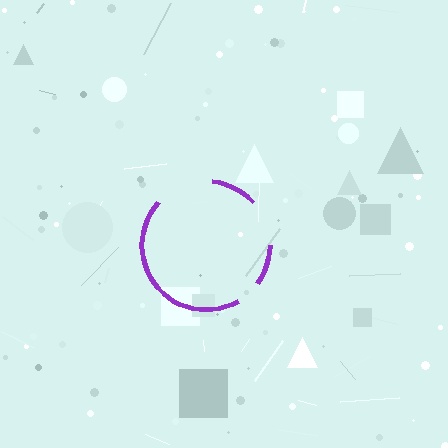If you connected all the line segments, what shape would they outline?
They would outline a circle.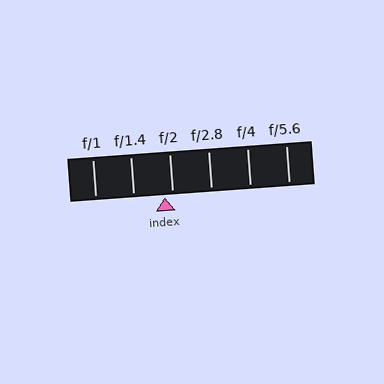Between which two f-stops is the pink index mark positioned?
The index mark is between f/1.4 and f/2.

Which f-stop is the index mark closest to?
The index mark is closest to f/2.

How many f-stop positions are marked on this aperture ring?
There are 6 f-stop positions marked.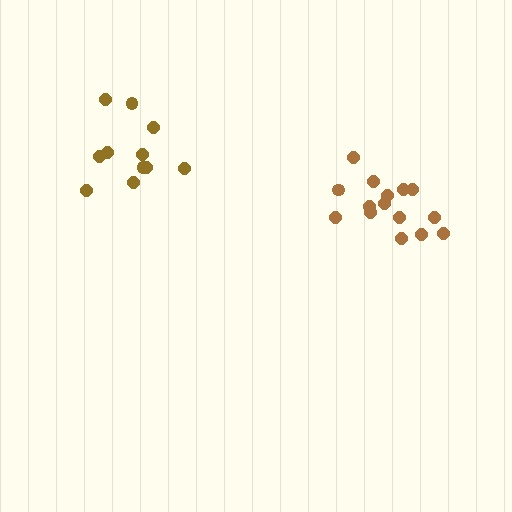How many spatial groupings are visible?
There are 2 spatial groupings.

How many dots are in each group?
Group 1: 11 dots, Group 2: 15 dots (26 total).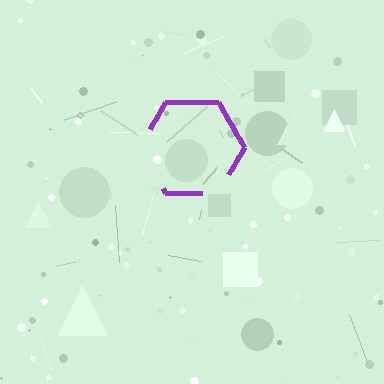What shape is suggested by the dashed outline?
The dashed outline suggests a hexagon.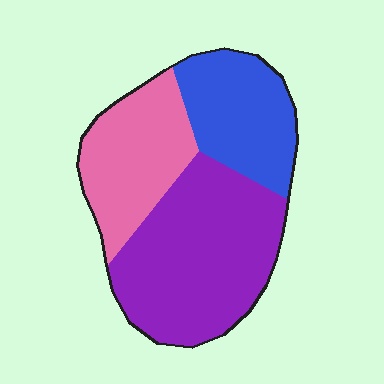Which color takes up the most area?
Purple, at roughly 45%.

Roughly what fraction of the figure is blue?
Blue covers around 25% of the figure.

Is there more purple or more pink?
Purple.